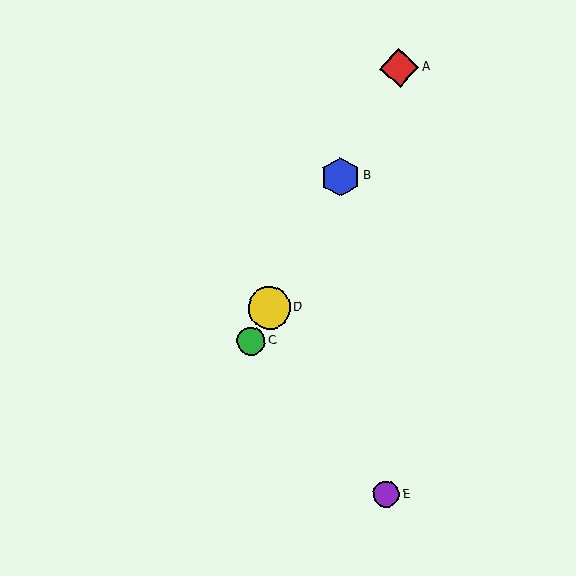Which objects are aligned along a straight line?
Objects A, B, C, D are aligned along a straight line.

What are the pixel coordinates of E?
Object E is at (386, 494).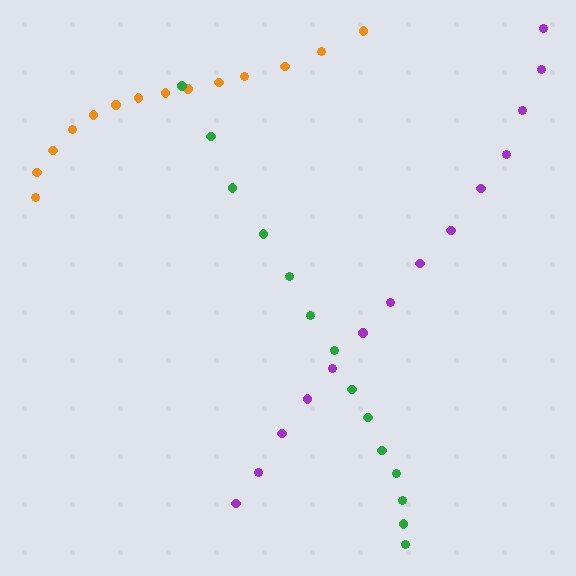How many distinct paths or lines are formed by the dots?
There are 3 distinct paths.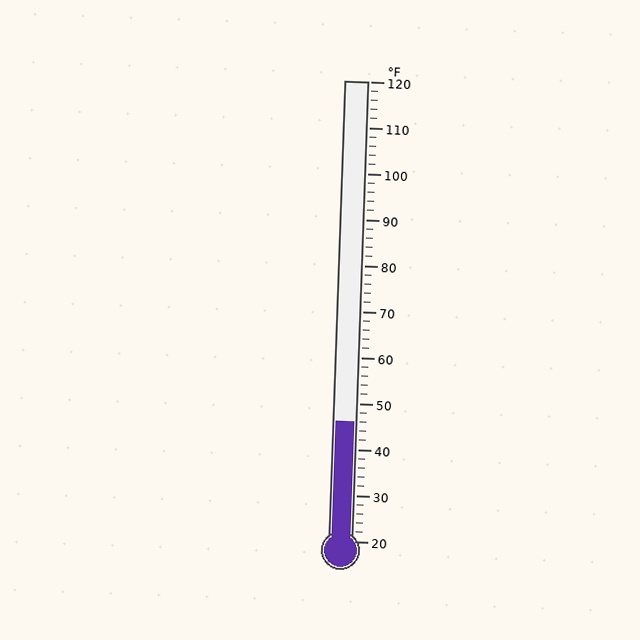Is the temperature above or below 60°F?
The temperature is below 60°F.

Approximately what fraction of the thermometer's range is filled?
The thermometer is filled to approximately 25% of its range.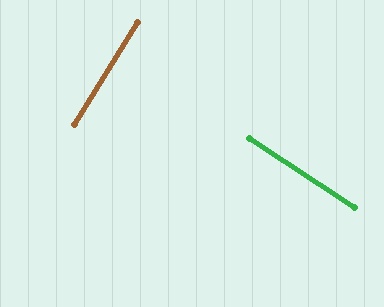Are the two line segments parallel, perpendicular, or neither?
Perpendicular — they meet at approximately 88°.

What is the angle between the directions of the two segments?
Approximately 88 degrees.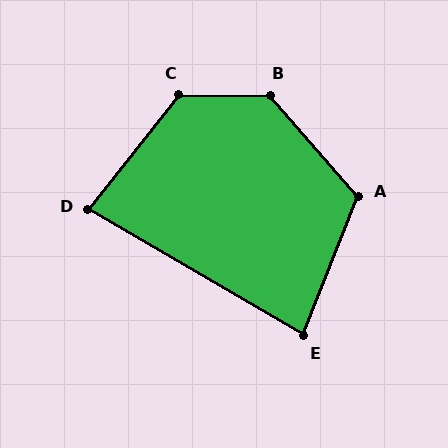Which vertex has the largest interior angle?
B, at approximately 131 degrees.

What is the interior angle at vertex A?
Approximately 118 degrees (obtuse).